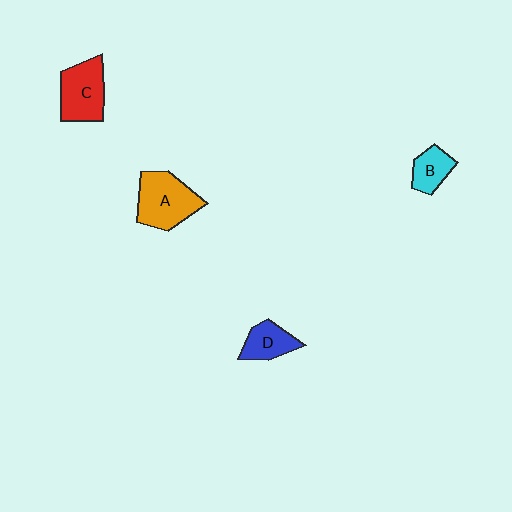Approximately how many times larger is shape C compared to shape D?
Approximately 1.5 times.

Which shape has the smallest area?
Shape B (cyan).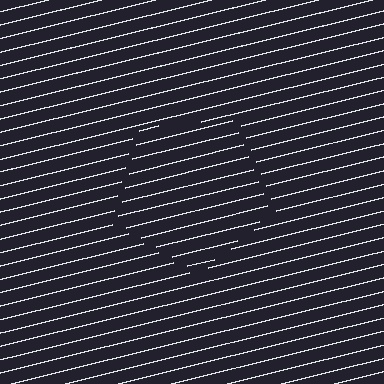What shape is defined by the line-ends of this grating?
An illusory pentagon. The interior of the shape contains the same grating, shifted by half a period — the contour is defined by the phase discontinuity where line-ends from the inner and outer gratings abut.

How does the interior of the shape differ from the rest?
The interior of the shape contains the same grating, shifted by half a period — the contour is defined by the phase discontinuity where line-ends from the inner and outer gratings abut.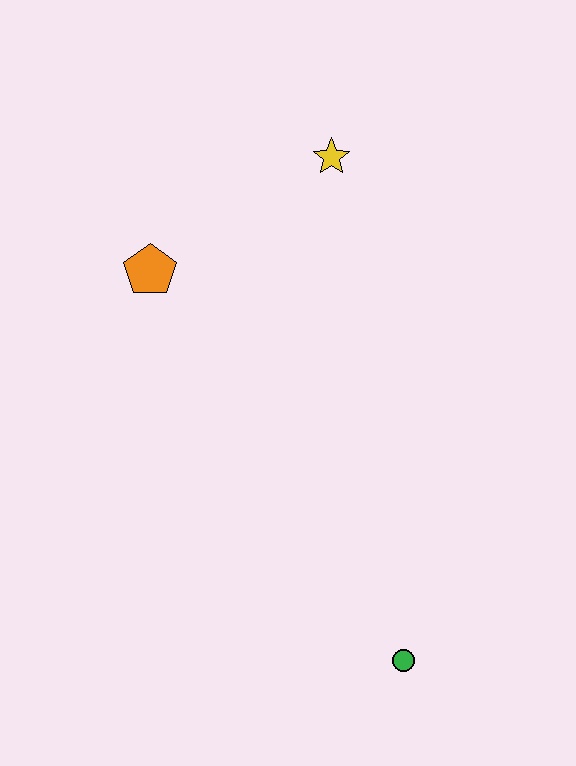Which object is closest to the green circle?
The orange pentagon is closest to the green circle.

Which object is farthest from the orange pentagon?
The green circle is farthest from the orange pentagon.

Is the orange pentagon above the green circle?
Yes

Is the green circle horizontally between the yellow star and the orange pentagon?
No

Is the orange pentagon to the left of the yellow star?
Yes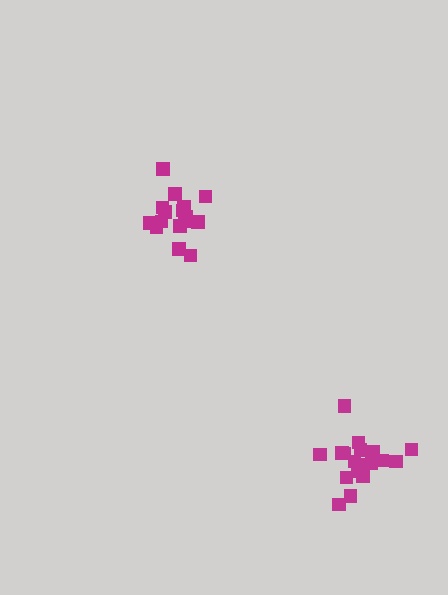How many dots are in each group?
Group 1: 16 dots, Group 2: 18 dots (34 total).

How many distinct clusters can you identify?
There are 2 distinct clusters.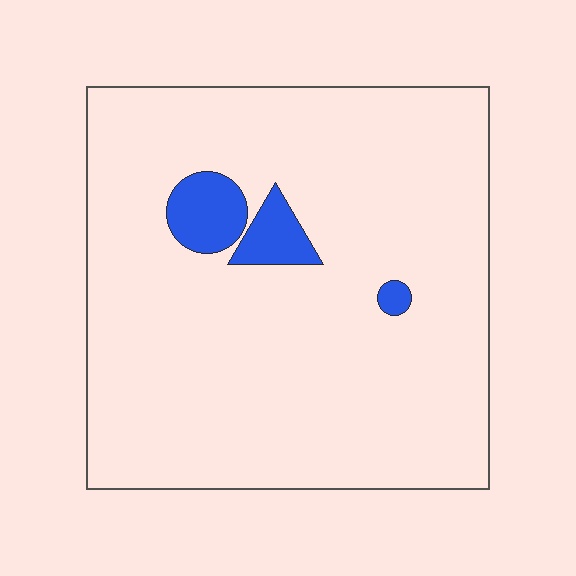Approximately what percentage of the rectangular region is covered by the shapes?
Approximately 5%.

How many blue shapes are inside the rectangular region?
3.